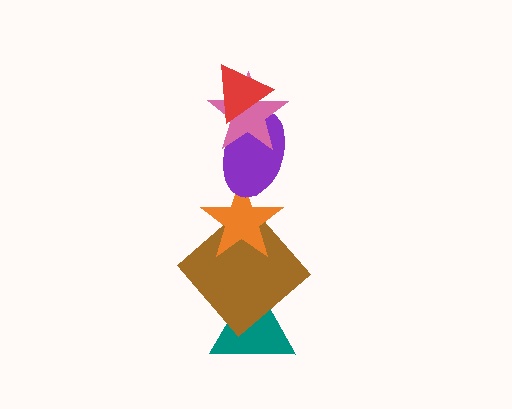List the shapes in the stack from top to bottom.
From top to bottom: the red triangle, the pink star, the purple ellipse, the orange star, the brown diamond, the teal triangle.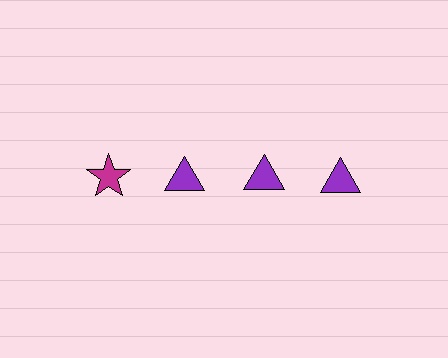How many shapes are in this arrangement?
There are 4 shapes arranged in a grid pattern.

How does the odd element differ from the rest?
It differs in both color (magenta instead of purple) and shape (star instead of triangle).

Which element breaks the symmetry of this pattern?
The magenta star in the top row, leftmost column breaks the symmetry. All other shapes are purple triangles.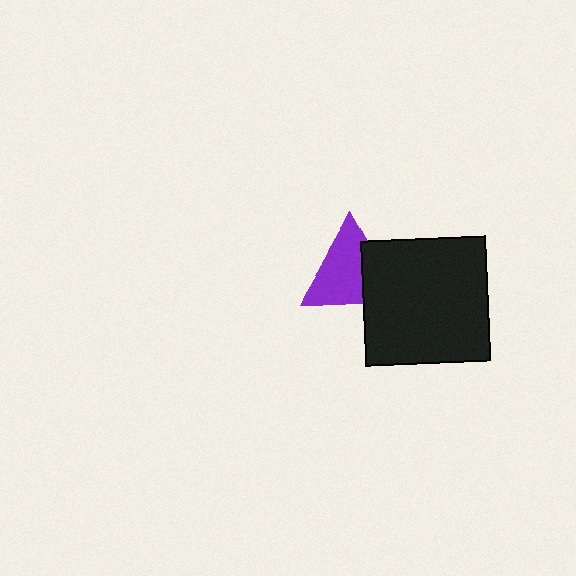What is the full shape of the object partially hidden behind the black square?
The partially hidden object is a purple triangle.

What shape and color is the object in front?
The object in front is a black square.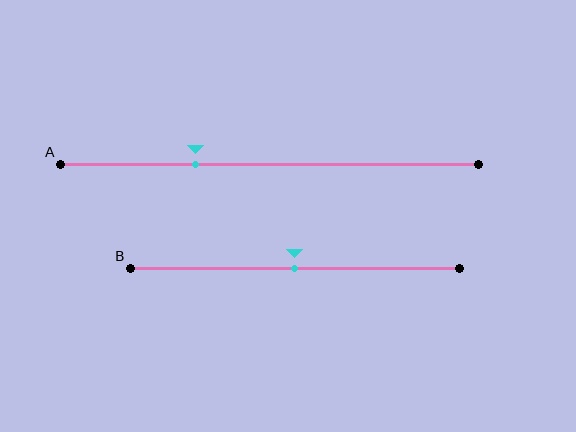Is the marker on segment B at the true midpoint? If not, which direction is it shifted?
Yes, the marker on segment B is at the true midpoint.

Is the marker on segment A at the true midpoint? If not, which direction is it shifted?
No, the marker on segment A is shifted to the left by about 18% of the segment length.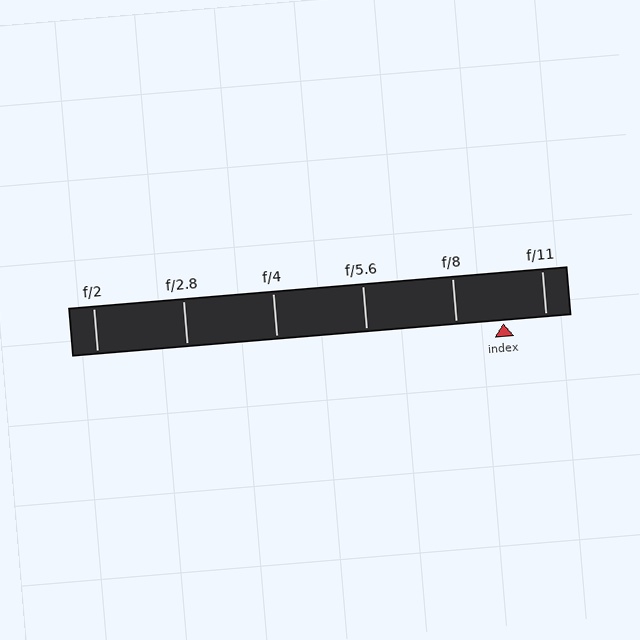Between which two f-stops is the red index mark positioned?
The index mark is between f/8 and f/11.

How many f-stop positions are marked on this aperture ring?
There are 6 f-stop positions marked.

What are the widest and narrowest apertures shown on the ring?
The widest aperture shown is f/2 and the narrowest is f/11.